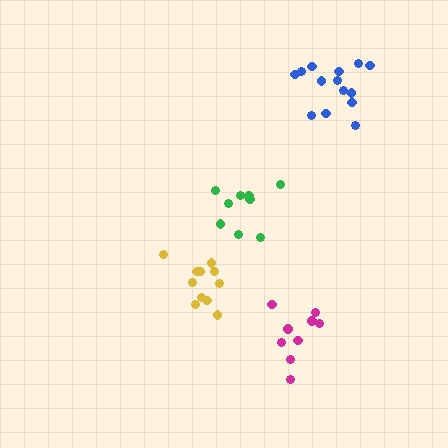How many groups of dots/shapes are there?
There are 4 groups.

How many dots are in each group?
Group 1: 14 dots, Group 2: 9 dots, Group 3: 11 dots, Group 4: 9 dots (43 total).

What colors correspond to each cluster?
The clusters are colored: blue, green, yellow, magenta.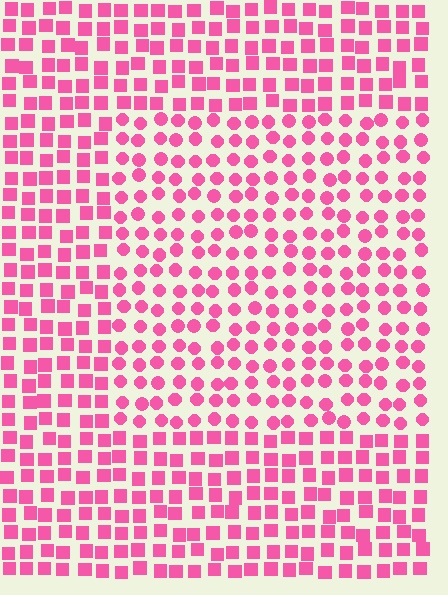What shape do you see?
I see a rectangle.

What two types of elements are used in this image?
The image uses circles inside the rectangle region and squares outside it.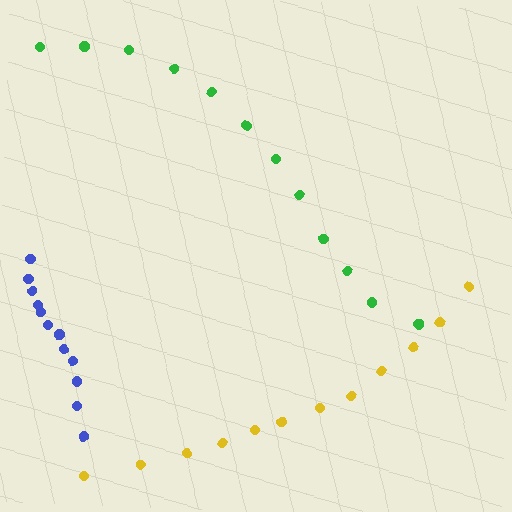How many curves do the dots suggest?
There are 3 distinct paths.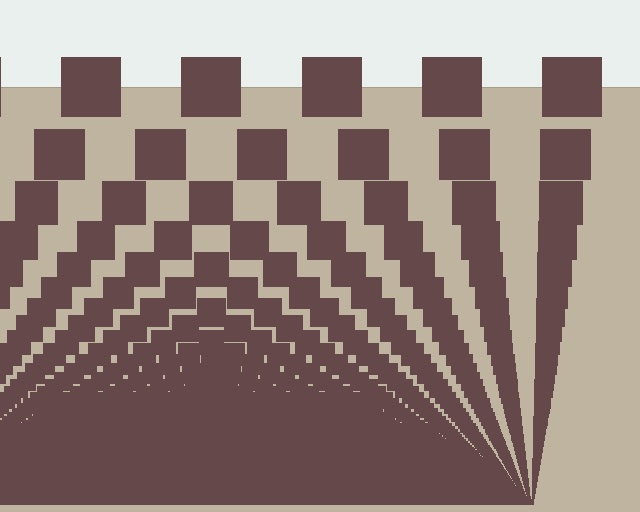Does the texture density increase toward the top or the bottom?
Density increases toward the bottom.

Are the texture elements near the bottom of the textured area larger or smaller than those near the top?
Smaller. The gradient is inverted — elements near the bottom are smaller and denser.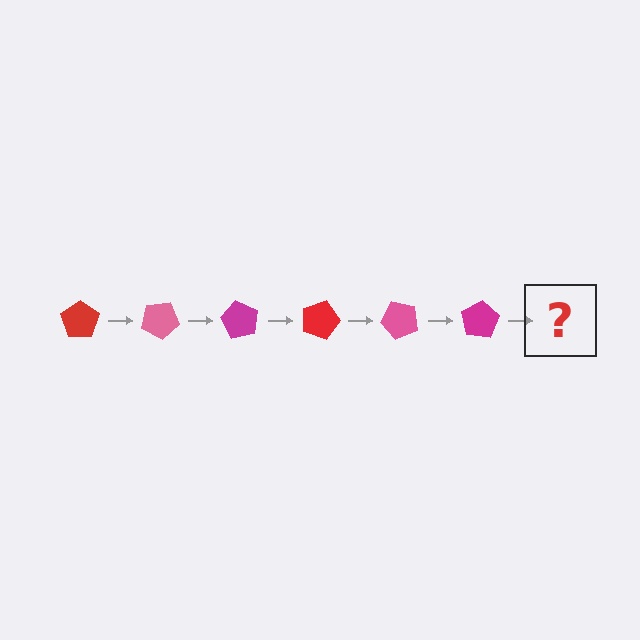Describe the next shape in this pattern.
It should be a red pentagon, rotated 180 degrees from the start.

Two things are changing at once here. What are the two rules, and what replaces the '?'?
The two rules are that it rotates 30 degrees each step and the color cycles through red, pink, and magenta. The '?' should be a red pentagon, rotated 180 degrees from the start.